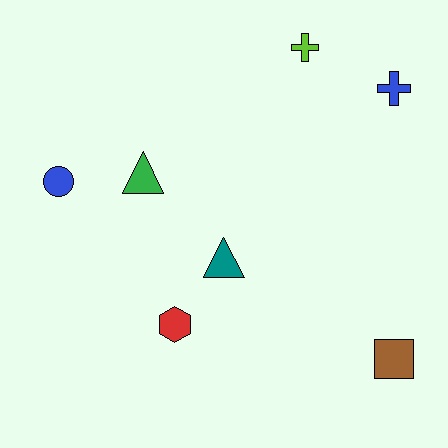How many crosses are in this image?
There are 2 crosses.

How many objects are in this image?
There are 7 objects.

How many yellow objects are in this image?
There are no yellow objects.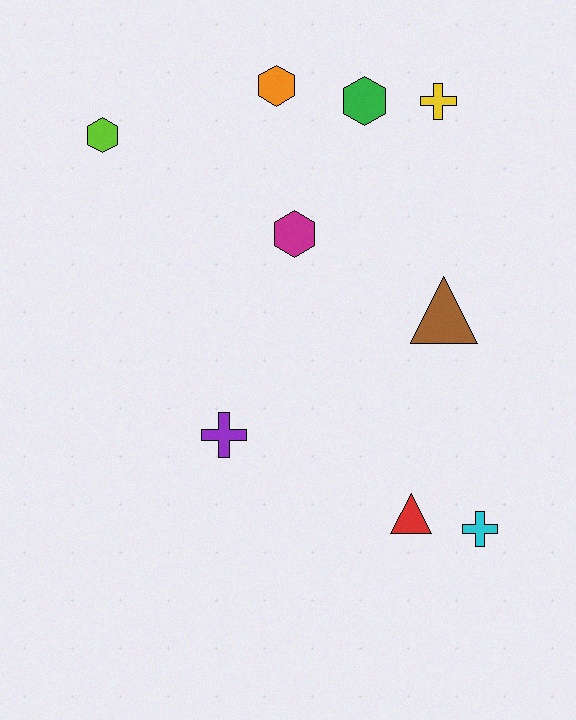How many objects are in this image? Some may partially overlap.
There are 9 objects.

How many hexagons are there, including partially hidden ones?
There are 4 hexagons.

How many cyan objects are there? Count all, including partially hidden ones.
There is 1 cyan object.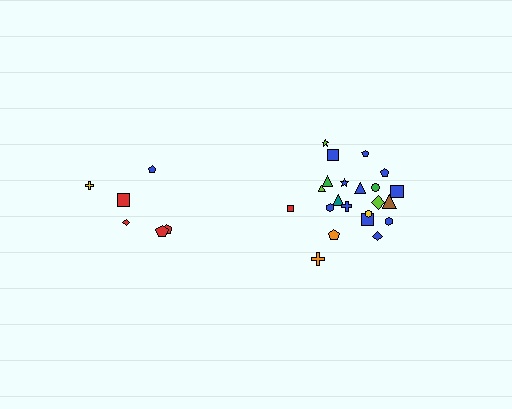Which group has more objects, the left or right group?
The right group.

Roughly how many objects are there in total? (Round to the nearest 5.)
Roughly 30 objects in total.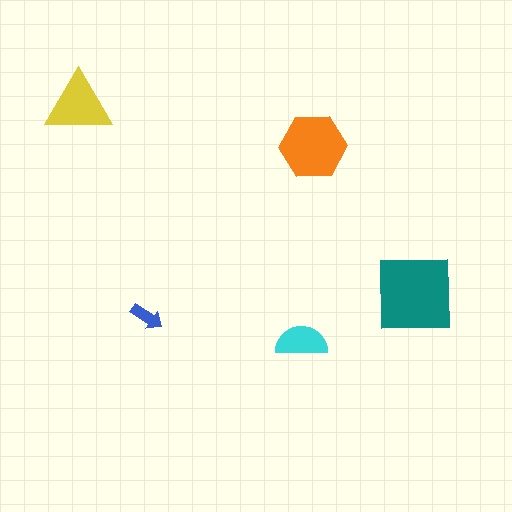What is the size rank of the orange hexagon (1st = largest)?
2nd.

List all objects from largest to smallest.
The teal square, the orange hexagon, the yellow triangle, the cyan semicircle, the blue arrow.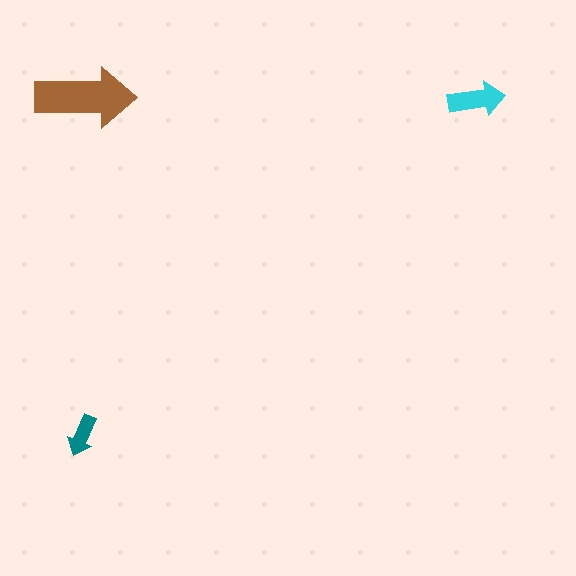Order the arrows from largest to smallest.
the brown one, the cyan one, the teal one.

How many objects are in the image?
There are 3 objects in the image.